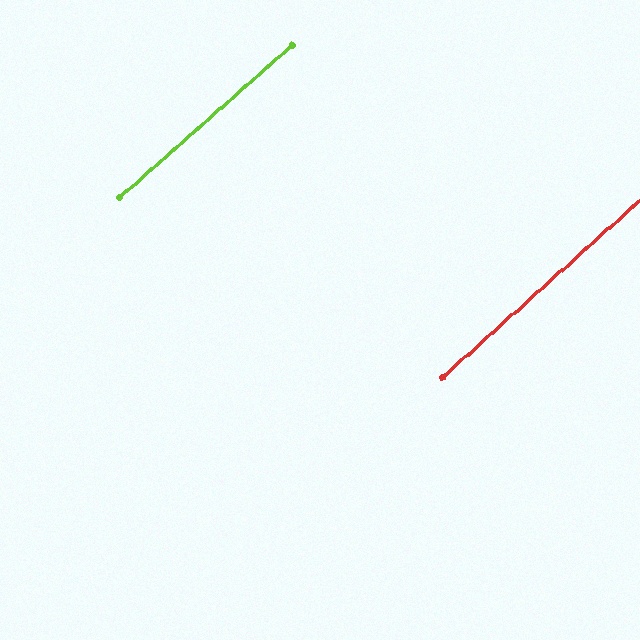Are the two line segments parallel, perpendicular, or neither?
Parallel — their directions differ by only 0.6°.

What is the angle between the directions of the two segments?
Approximately 1 degree.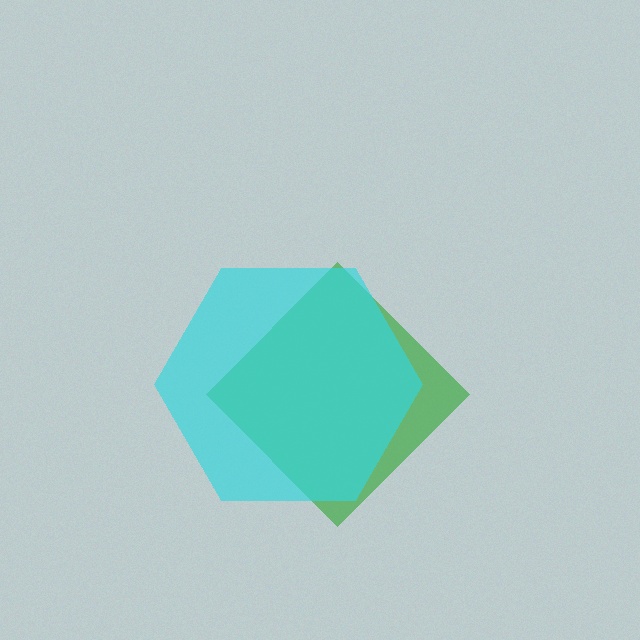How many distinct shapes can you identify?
There are 2 distinct shapes: a green diamond, a cyan hexagon.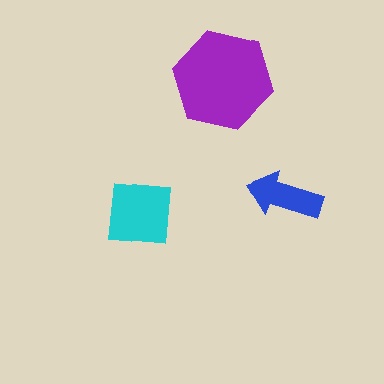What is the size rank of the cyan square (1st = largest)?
2nd.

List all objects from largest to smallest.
The purple hexagon, the cyan square, the blue arrow.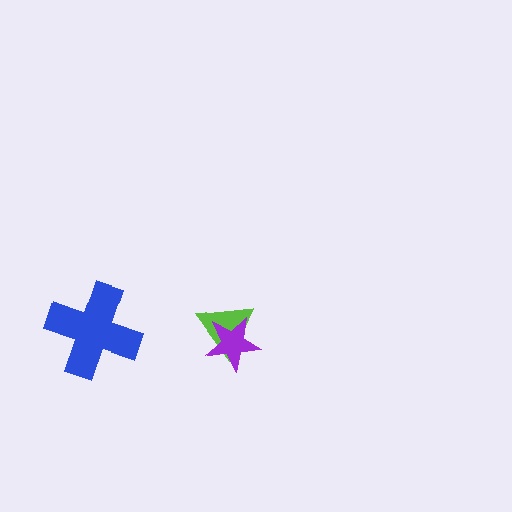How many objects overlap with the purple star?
1 object overlaps with the purple star.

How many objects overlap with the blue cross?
0 objects overlap with the blue cross.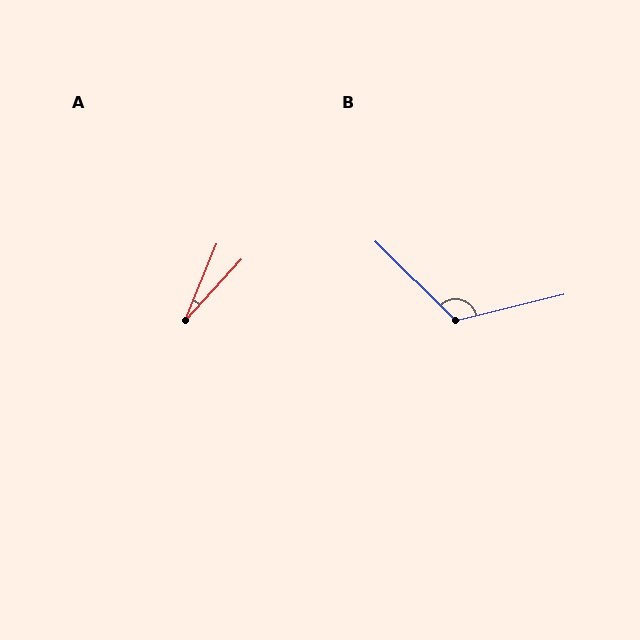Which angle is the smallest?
A, at approximately 21 degrees.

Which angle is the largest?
B, at approximately 122 degrees.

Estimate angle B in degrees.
Approximately 122 degrees.